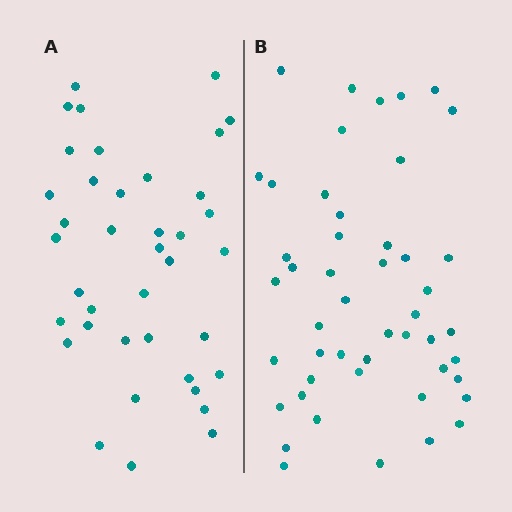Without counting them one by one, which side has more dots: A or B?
Region B (the right region) has more dots.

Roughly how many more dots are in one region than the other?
Region B has roughly 8 or so more dots than region A.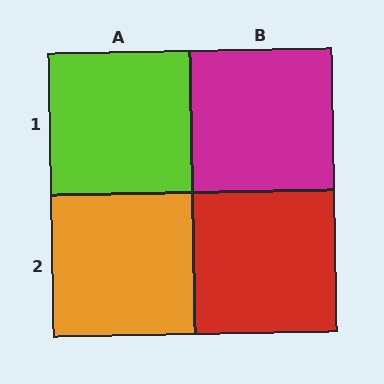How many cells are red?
1 cell is red.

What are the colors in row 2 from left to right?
Orange, red.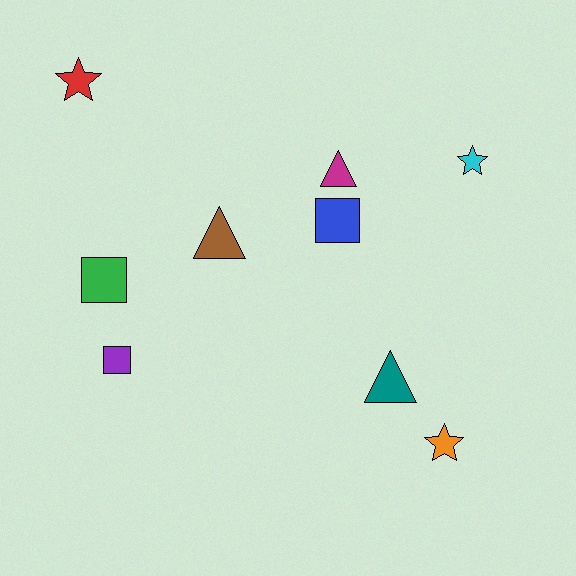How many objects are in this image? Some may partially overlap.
There are 9 objects.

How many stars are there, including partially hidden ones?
There are 3 stars.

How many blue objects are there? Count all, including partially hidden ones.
There is 1 blue object.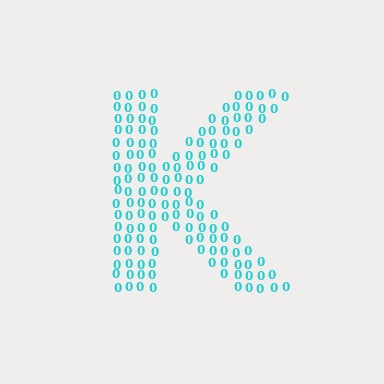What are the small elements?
The small elements are digit 0's.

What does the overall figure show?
The overall figure shows the letter K.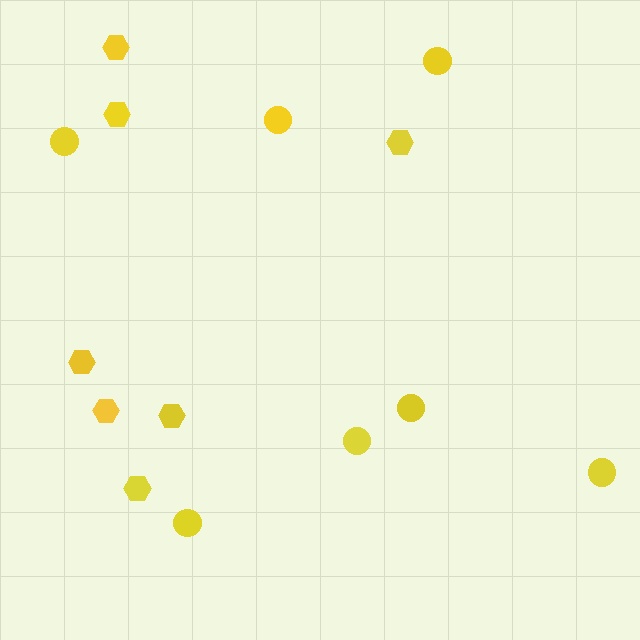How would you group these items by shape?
There are 2 groups: one group of circles (7) and one group of hexagons (7).